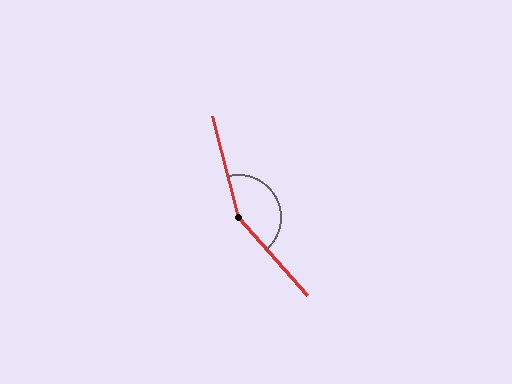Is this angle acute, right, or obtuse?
It is obtuse.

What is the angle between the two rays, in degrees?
Approximately 153 degrees.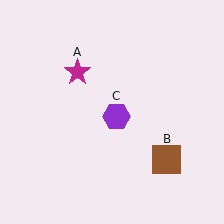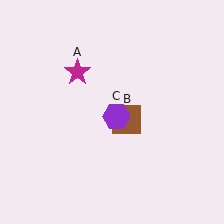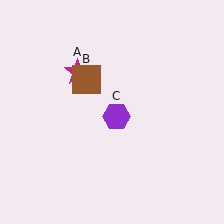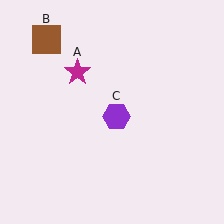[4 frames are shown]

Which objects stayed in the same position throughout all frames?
Magenta star (object A) and purple hexagon (object C) remained stationary.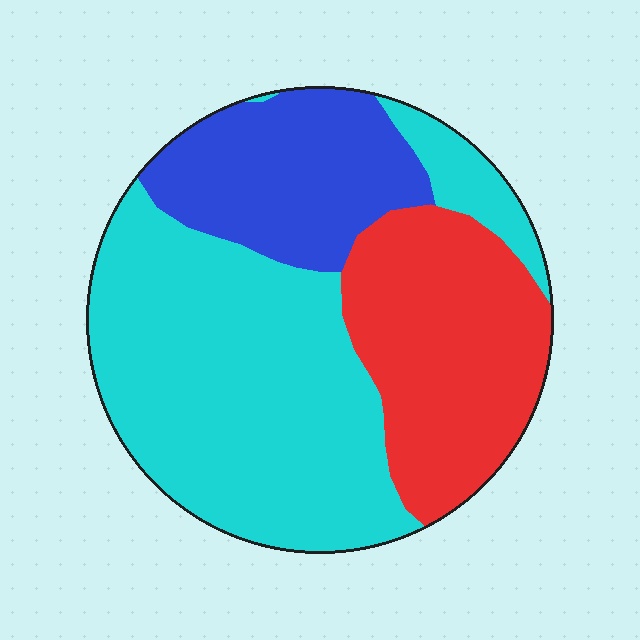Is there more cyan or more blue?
Cyan.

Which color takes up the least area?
Blue, at roughly 20%.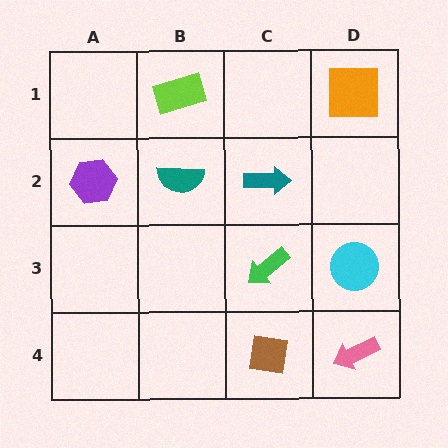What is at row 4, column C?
A brown square.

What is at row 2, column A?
A purple hexagon.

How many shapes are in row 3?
2 shapes.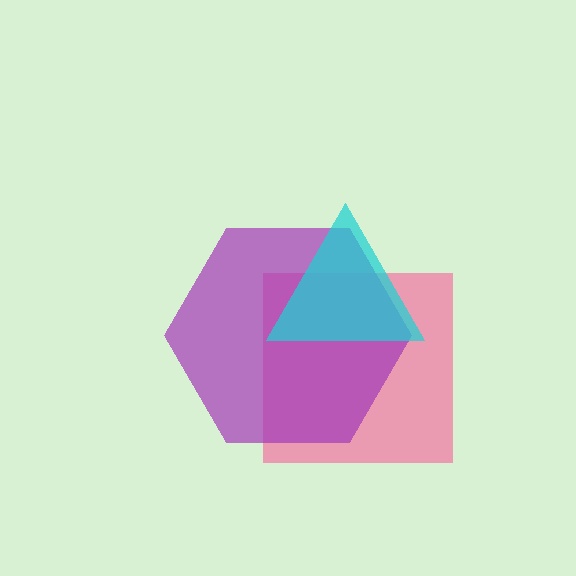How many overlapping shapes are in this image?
There are 3 overlapping shapes in the image.